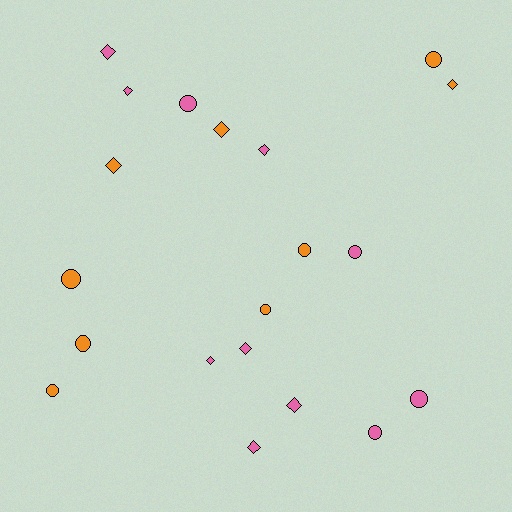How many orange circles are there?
There are 6 orange circles.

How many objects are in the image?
There are 20 objects.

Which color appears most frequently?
Pink, with 11 objects.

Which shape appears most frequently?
Diamond, with 10 objects.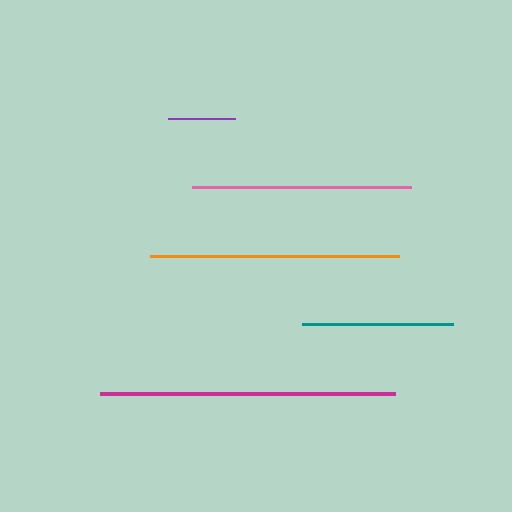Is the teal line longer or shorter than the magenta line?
The magenta line is longer than the teal line.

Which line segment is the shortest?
The purple line is the shortest at approximately 67 pixels.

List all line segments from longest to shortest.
From longest to shortest: magenta, orange, pink, teal, purple.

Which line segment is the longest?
The magenta line is the longest at approximately 295 pixels.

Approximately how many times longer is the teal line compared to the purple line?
The teal line is approximately 2.3 times the length of the purple line.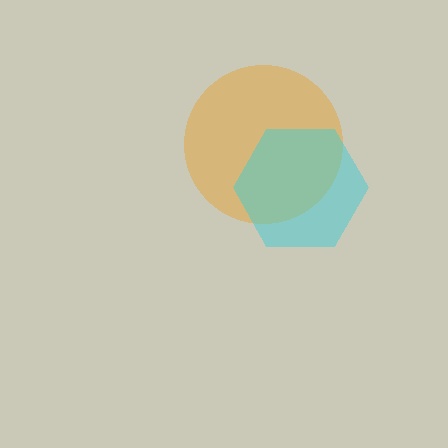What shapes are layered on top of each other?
The layered shapes are: an orange circle, a cyan hexagon.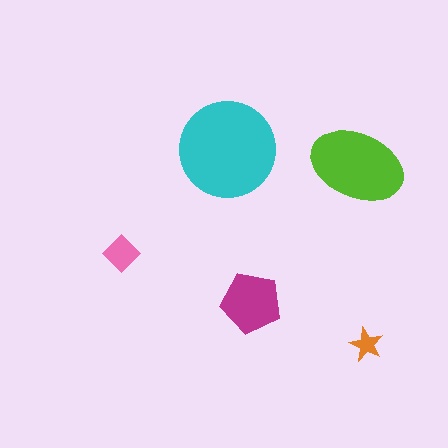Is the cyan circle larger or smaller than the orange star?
Larger.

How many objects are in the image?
There are 5 objects in the image.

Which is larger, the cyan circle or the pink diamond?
The cyan circle.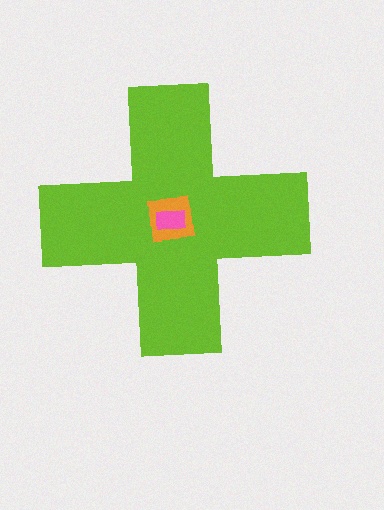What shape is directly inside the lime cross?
The orange square.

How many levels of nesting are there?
3.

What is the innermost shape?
The pink rectangle.